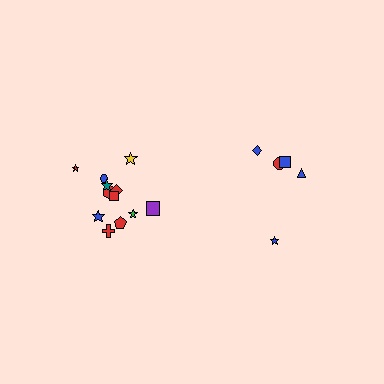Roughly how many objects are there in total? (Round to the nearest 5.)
Roughly 15 objects in total.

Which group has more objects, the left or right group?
The left group.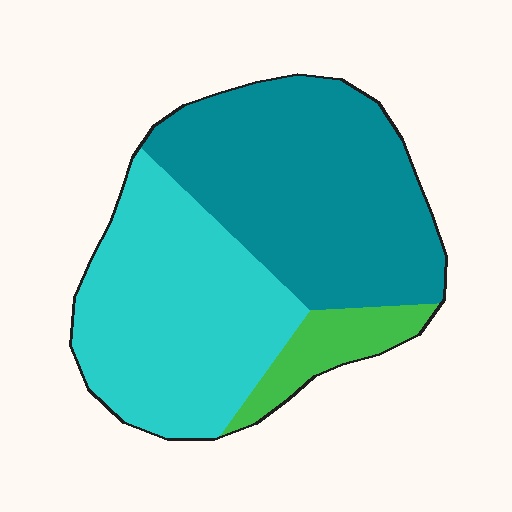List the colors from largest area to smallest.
From largest to smallest: teal, cyan, green.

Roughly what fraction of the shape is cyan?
Cyan covers 42% of the shape.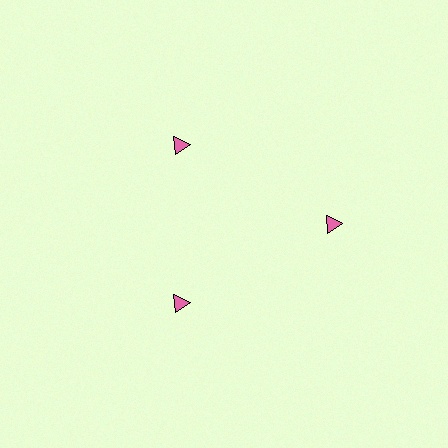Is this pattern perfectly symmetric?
No. The 3 pink triangles are arranged in a ring, but one element near the 3 o'clock position is pushed outward from the center, breaking the 3-fold rotational symmetry.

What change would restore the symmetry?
The symmetry would be restored by moving it inward, back onto the ring so that all 3 triangles sit at equal angles and equal distance from the center.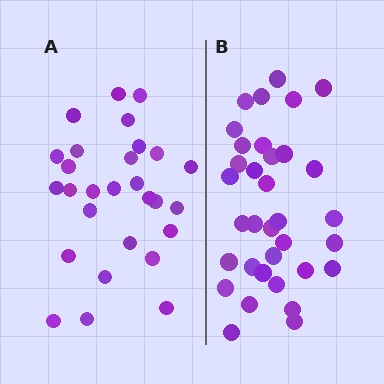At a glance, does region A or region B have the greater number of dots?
Region B (the right region) has more dots.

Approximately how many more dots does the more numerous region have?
Region B has about 6 more dots than region A.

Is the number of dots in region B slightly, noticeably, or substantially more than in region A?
Region B has only slightly more — the two regions are fairly close. The ratio is roughly 1.2 to 1.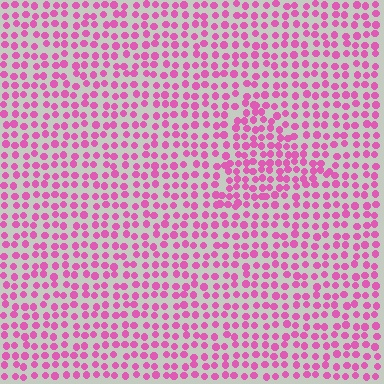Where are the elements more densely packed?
The elements are more densely packed inside the triangle boundary.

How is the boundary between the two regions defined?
The boundary is defined by a change in element density (approximately 1.4x ratio). All elements are the same color, size, and shape.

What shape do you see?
I see a triangle.